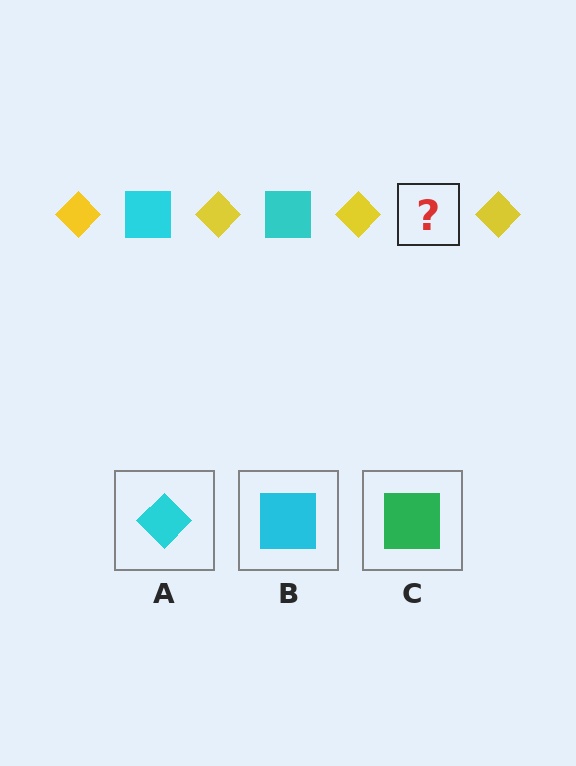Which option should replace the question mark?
Option B.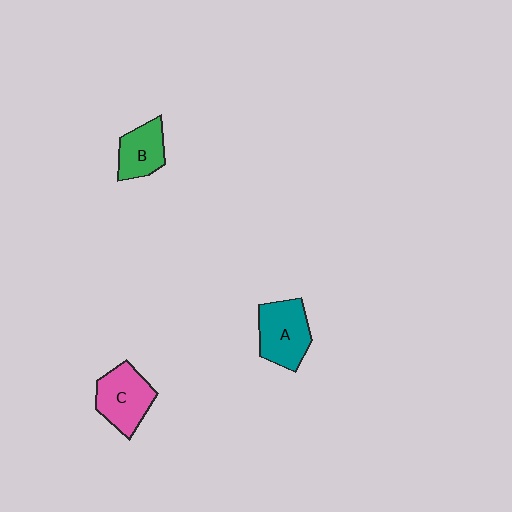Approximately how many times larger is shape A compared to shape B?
Approximately 1.4 times.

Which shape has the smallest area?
Shape B (green).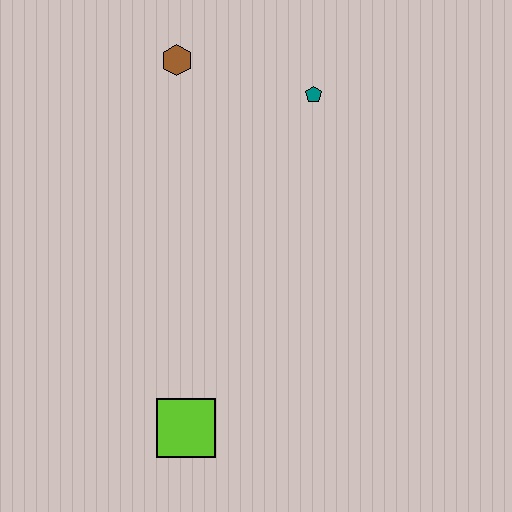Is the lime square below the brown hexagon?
Yes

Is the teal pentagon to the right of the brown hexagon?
Yes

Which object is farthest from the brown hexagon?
The lime square is farthest from the brown hexagon.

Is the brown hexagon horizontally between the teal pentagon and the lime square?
No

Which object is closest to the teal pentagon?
The brown hexagon is closest to the teal pentagon.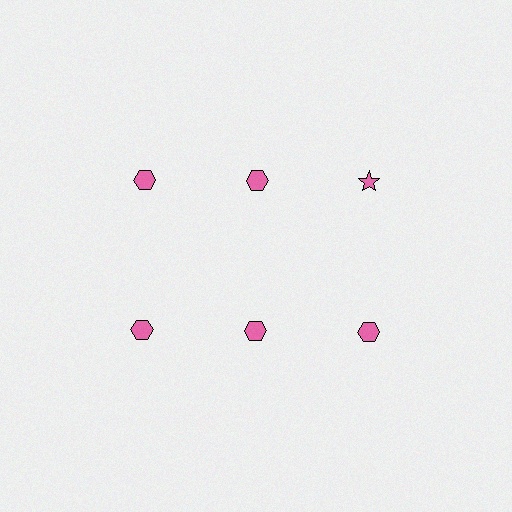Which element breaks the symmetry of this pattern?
The pink star in the top row, center column breaks the symmetry. All other shapes are pink hexagons.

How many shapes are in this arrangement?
There are 6 shapes arranged in a grid pattern.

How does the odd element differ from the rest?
It has a different shape: star instead of hexagon.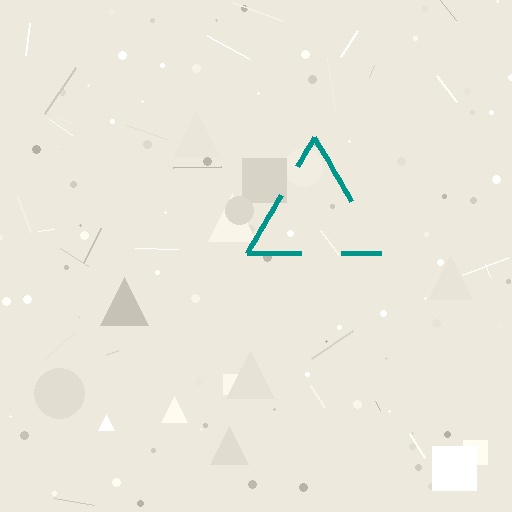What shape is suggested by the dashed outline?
The dashed outline suggests a triangle.